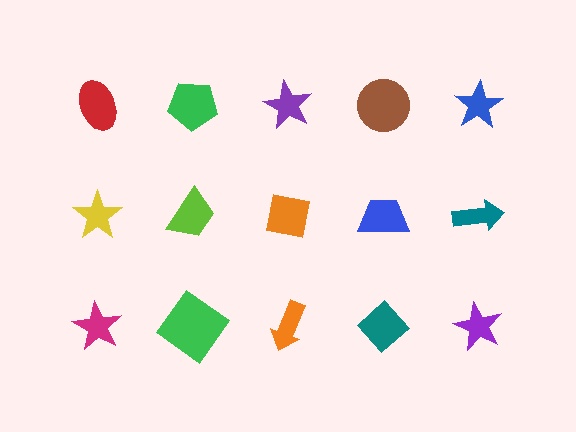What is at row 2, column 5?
A teal arrow.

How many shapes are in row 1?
5 shapes.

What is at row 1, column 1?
A red ellipse.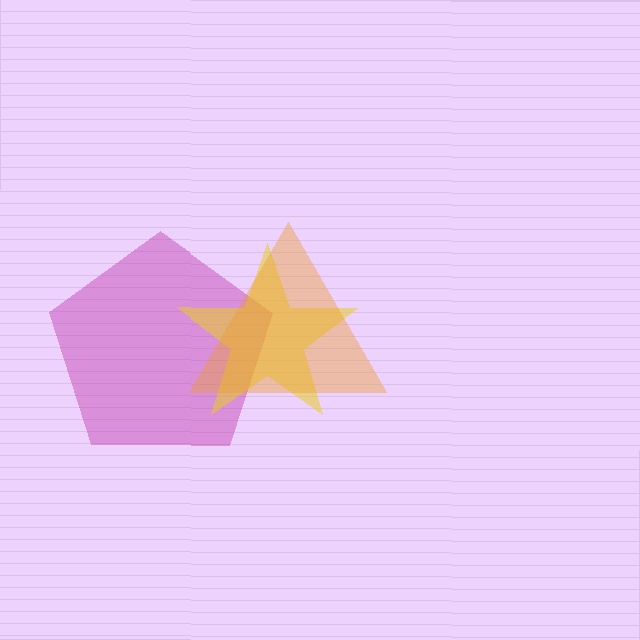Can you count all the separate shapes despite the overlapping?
Yes, there are 3 separate shapes.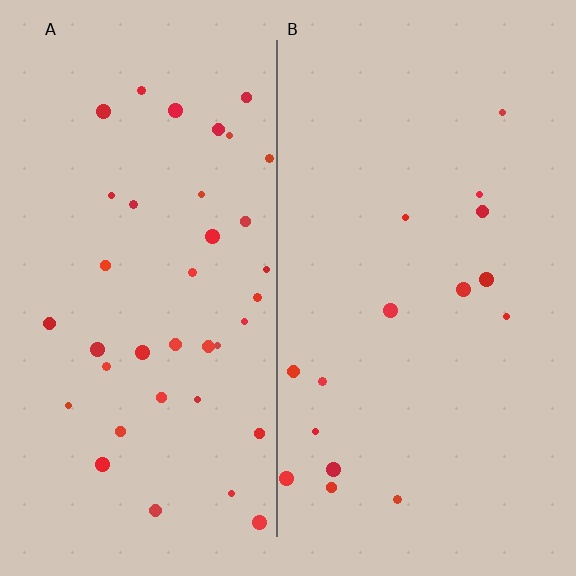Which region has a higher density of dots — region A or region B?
A (the left).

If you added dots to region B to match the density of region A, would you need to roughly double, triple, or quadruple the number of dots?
Approximately double.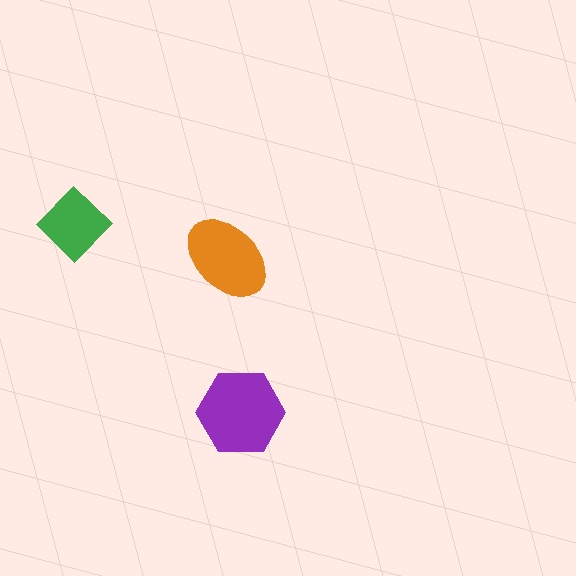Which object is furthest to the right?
The purple hexagon is rightmost.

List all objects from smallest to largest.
The green diamond, the orange ellipse, the purple hexagon.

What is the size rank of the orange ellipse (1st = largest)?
2nd.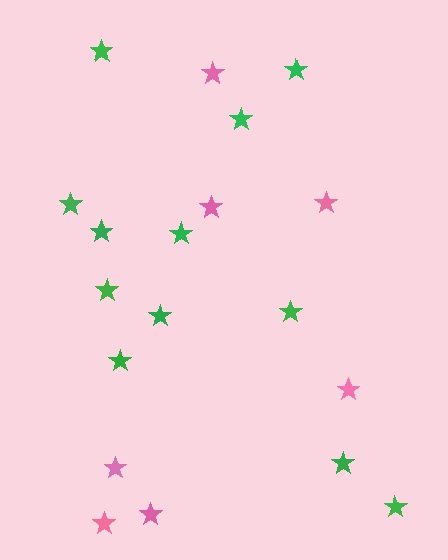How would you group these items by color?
There are 2 groups: one group of pink stars (7) and one group of green stars (12).